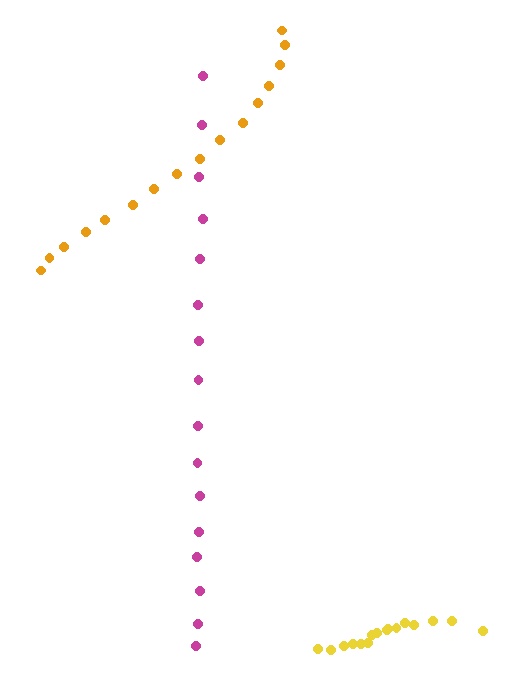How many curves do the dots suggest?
There are 3 distinct paths.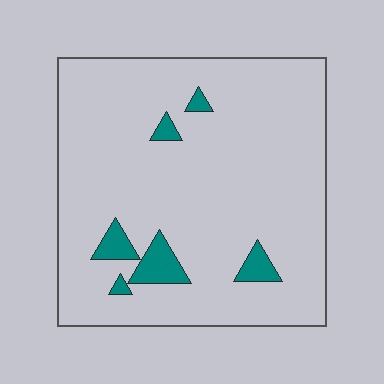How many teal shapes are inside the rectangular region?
6.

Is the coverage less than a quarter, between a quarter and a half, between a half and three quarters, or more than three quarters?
Less than a quarter.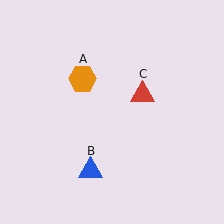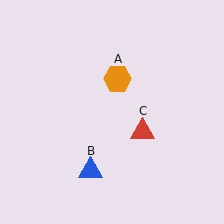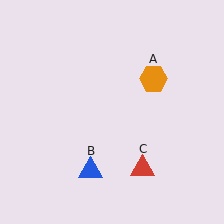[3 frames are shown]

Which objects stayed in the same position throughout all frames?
Blue triangle (object B) remained stationary.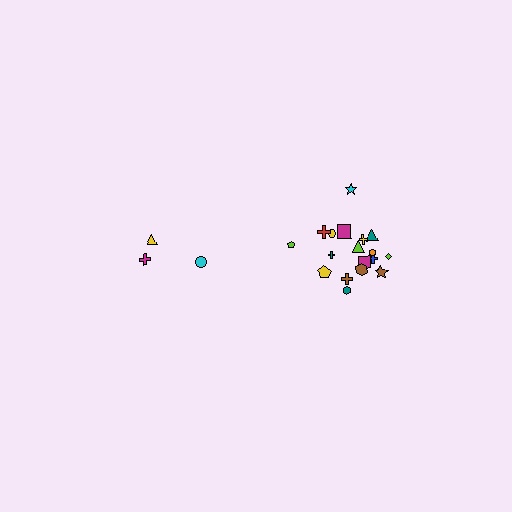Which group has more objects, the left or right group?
The right group.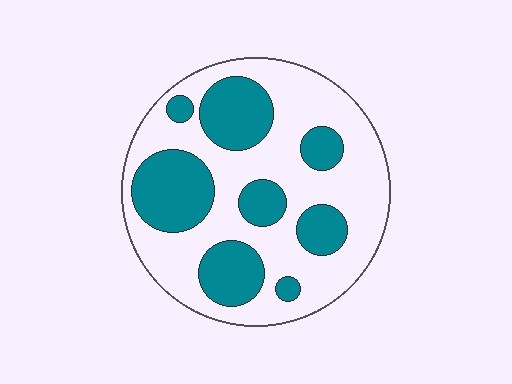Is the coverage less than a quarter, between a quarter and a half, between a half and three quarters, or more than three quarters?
Between a quarter and a half.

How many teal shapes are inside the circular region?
8.